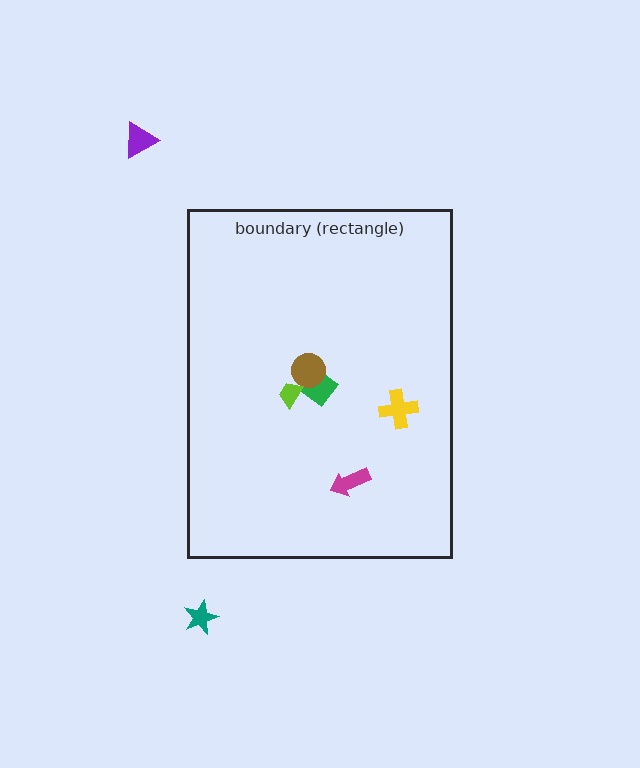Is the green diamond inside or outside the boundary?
Inside.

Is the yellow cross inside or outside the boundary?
Inside.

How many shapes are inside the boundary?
5 inside, 2 outside.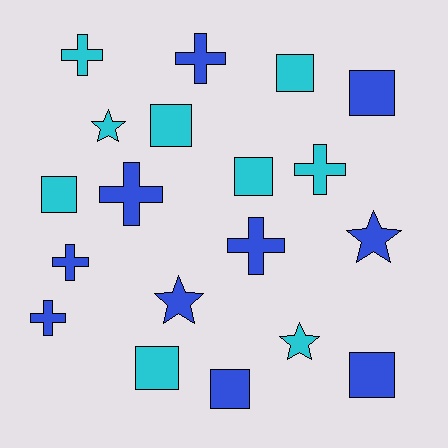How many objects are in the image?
There are 19 objects.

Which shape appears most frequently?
Square, with 8 objects.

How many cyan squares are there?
There are 5 cyan squares.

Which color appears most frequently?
Blue, with 10 objects.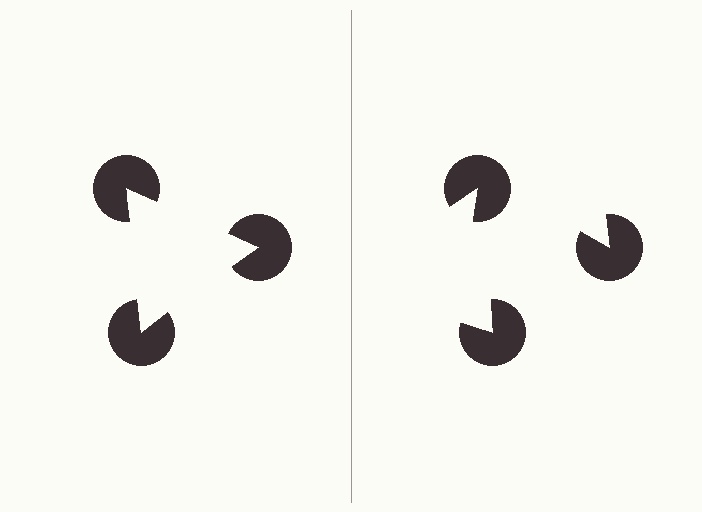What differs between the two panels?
The pac-man discs are positioned identically on both sides; only the wedge orientations differ. On the left they align to a triangle; on the right they are misaligned.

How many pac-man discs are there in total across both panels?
6 — 3 on each side.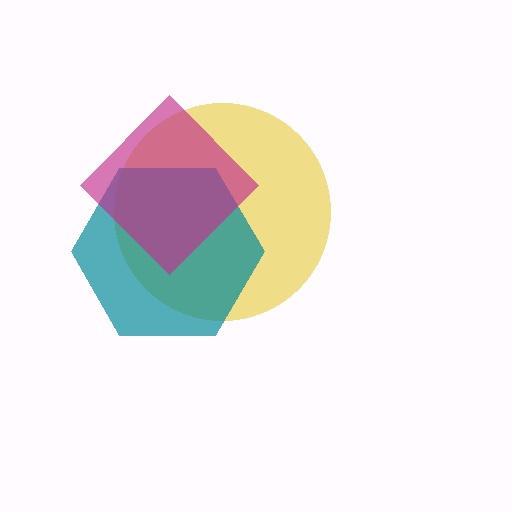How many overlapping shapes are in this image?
There are 3 overlapping shapes in the image.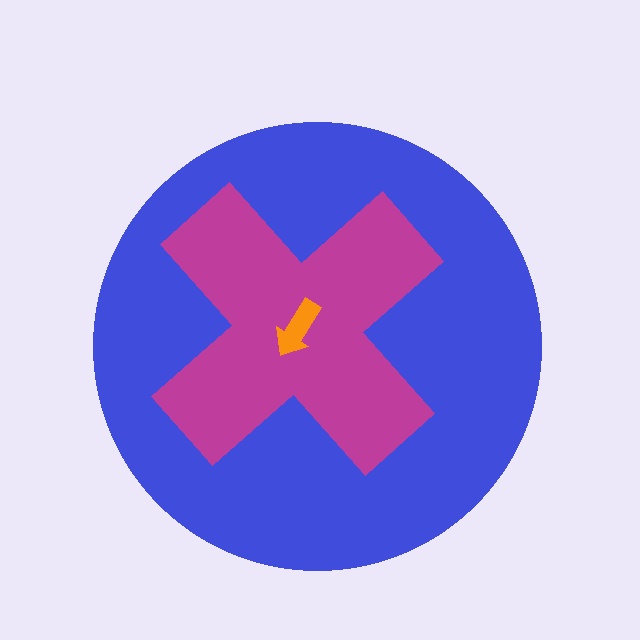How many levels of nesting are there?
3.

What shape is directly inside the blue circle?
The magenta cross.